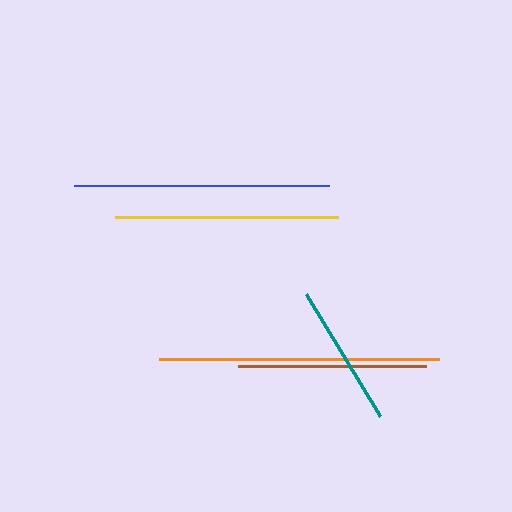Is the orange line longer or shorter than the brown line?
The orange line is longer than the brown line.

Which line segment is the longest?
The orange line is the longest at approximately 280 pixels.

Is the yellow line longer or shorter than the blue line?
The blue line is longer than the yellow line.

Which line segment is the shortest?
The teal line is the shortest at approximately 143 pixels.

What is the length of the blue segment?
The blue segment is approximately 256 pixels long.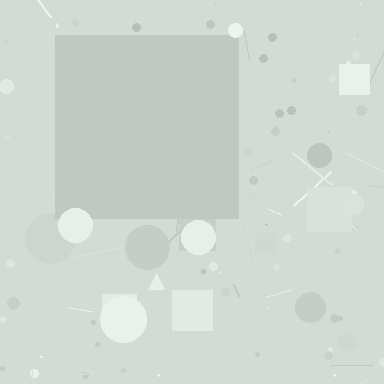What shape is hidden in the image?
A square is hidden in the image.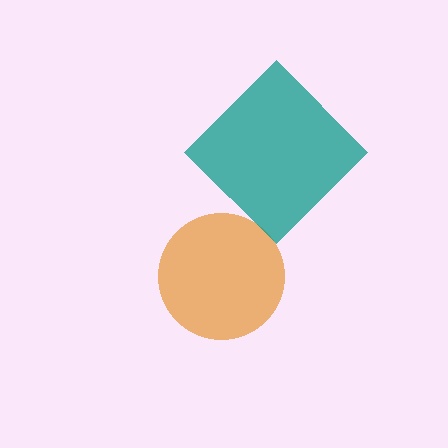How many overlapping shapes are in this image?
There are 2 overlapping shapes in the image.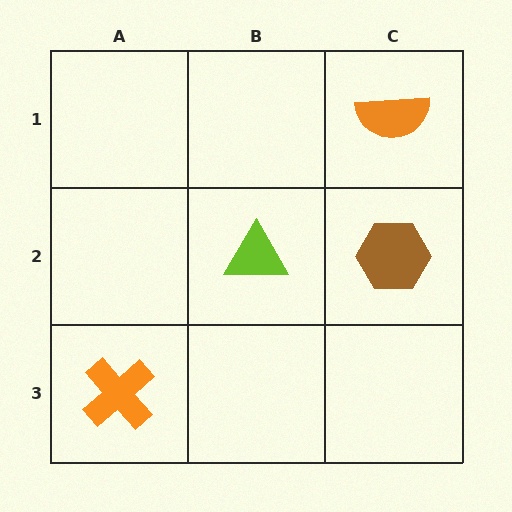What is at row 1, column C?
An orange semicircle.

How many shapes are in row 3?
1 shape.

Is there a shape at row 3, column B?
No, that cell is empty.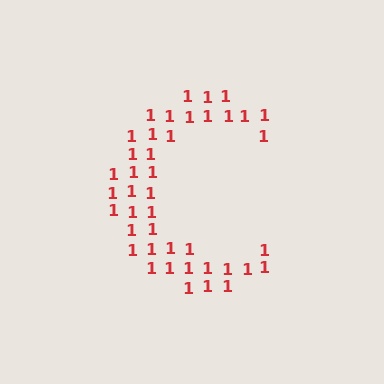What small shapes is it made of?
It is made of small digit 1's.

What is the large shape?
The large shape is the letter C.